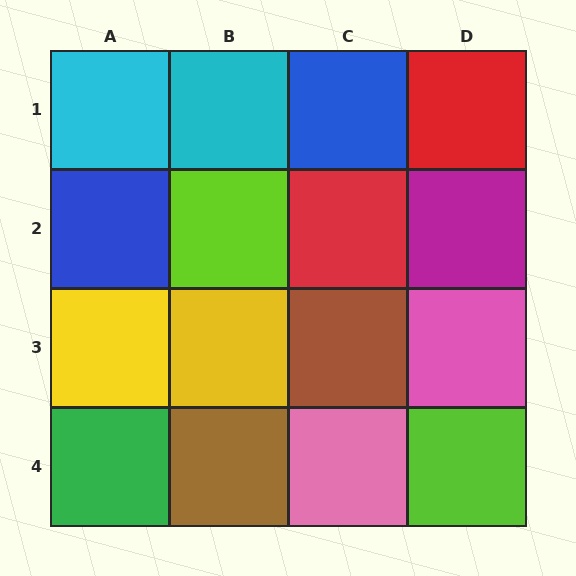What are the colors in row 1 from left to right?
Cyan, cyan, blue, red.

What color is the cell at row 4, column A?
Green.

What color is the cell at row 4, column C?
Pink.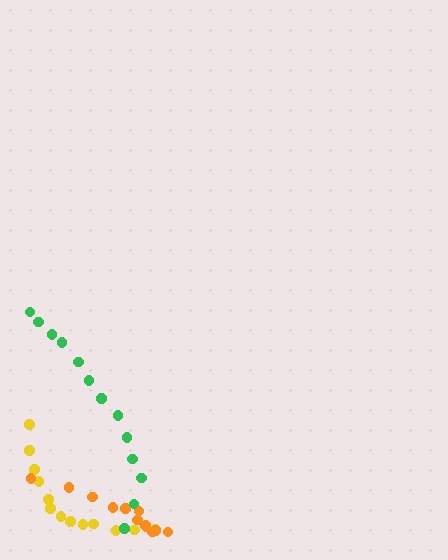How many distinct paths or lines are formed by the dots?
There are 3 distinct paths.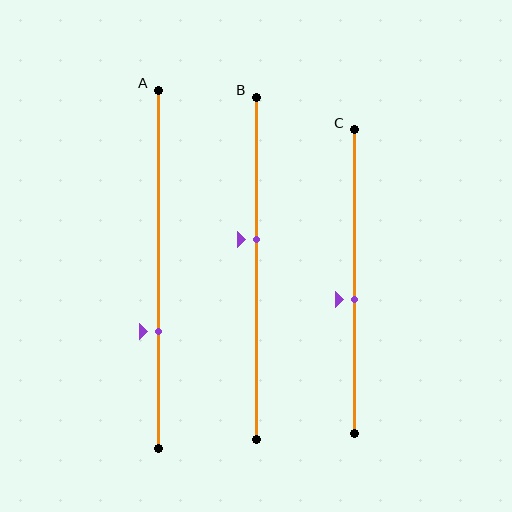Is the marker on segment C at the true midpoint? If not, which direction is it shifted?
No, the marker on segment C is shifted downward by about 6% of the segment length.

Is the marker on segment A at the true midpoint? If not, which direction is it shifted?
No, the marker on segment A is shifted downward by about 17% of the segment length.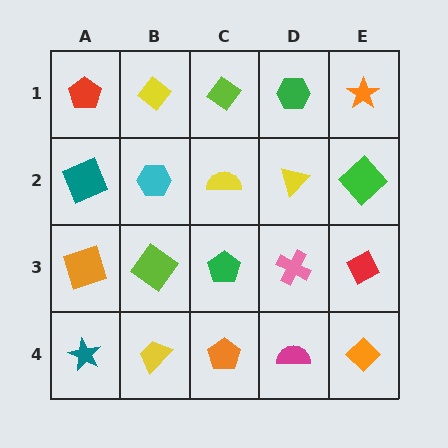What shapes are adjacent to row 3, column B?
A cyan hexagon (row 2, column B), a yellow trapezoid (row 4, column B), an orange square (row 3, column A), a green pentagon (row 3, column C).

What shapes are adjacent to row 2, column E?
An orange star (row 1, column E), a red diamond (row 3, column E), a yellow triangle (row 2, column D).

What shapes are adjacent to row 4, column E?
A red diamond (row 3, column E), a magenta semicircle (row 4, column D).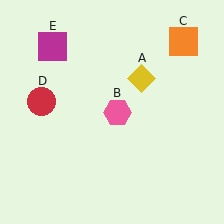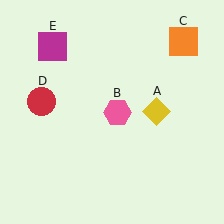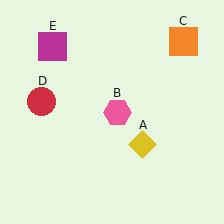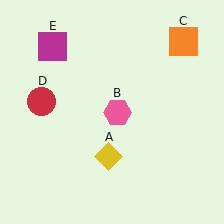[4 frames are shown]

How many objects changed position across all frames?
1 object changed position: yellow diamond (object A).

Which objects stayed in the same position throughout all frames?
Pink hexagon (object B) and orange square (object C) and red circle (object D) and magenta square (object E) remained stationary.